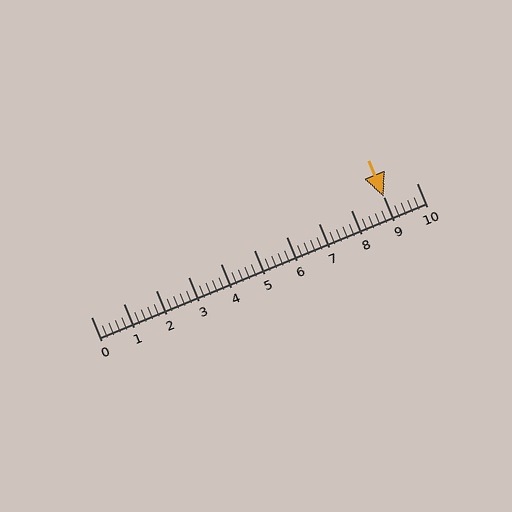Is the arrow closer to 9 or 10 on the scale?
The arrow is closer to 9.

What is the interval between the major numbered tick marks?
The major tick marks are spaced 1 units apart.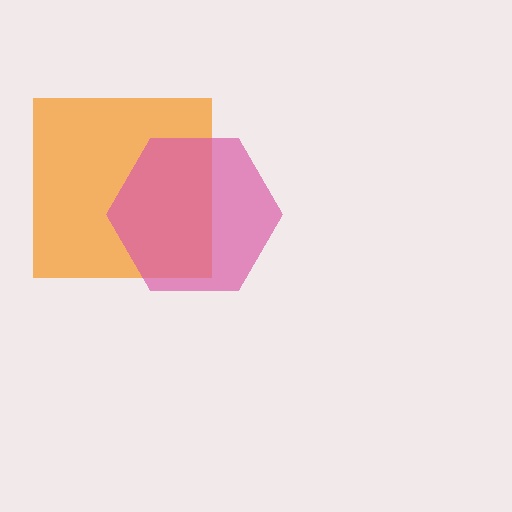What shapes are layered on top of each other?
The layered shapes are: an orange square, a pink hexagon.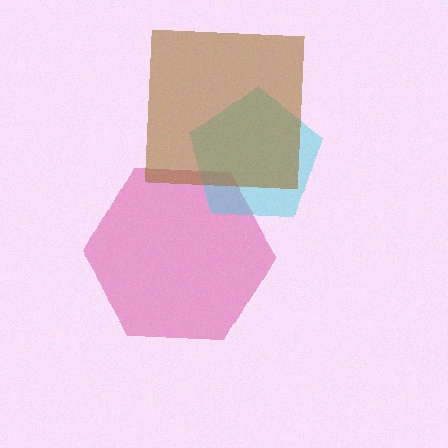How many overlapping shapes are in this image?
There are 3 overlapping shapes in the image.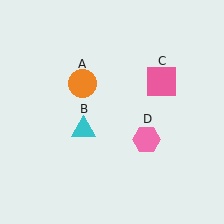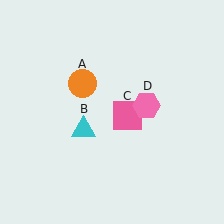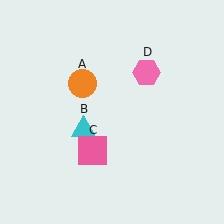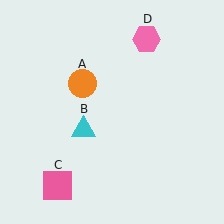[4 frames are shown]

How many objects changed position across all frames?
2 objects changed position: pink square (object C), pink hexagon (object D).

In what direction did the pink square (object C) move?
The pink square (object C) moved down and to the left.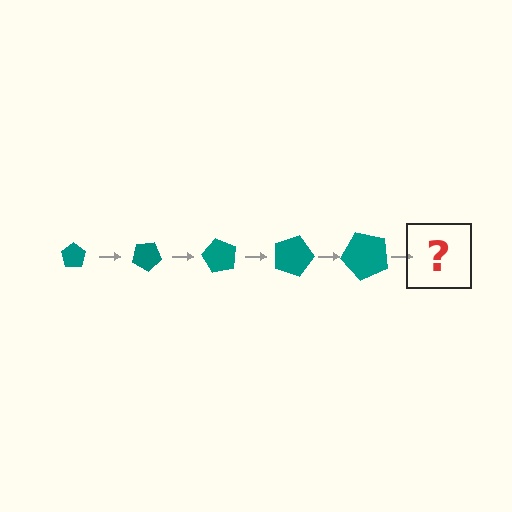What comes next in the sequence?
The next element should be a pentagon, larger than the previous one and rotated 150 degrees from the start.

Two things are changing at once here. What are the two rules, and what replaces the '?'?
The two rules are that the pentagon grows larger each step and it rotates 30 degrees each step. The '?' should be a pentagon, larger than the previous one and rotated 150 degrees from the start.